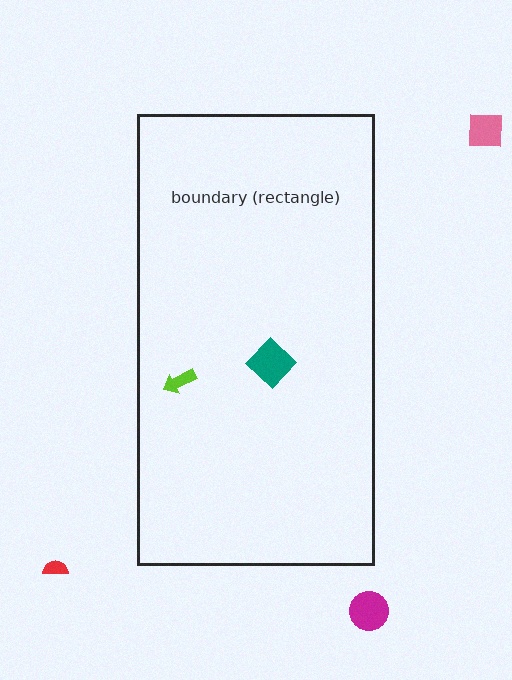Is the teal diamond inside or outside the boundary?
Inside.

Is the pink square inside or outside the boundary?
Outside.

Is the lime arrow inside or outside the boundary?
Inside.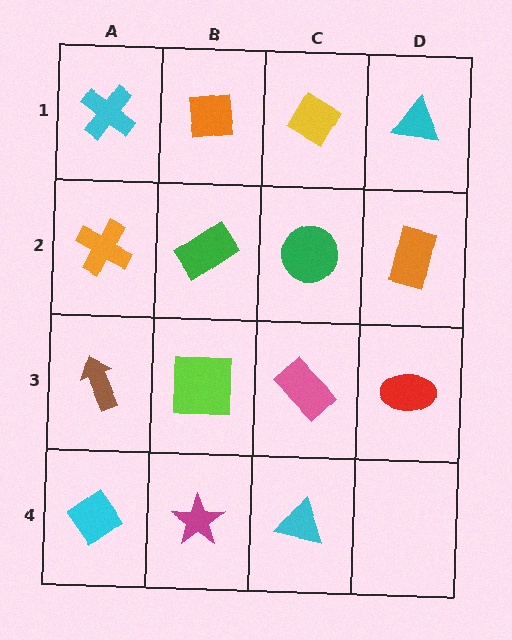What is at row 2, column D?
An orange rectangle.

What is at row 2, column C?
A green circle.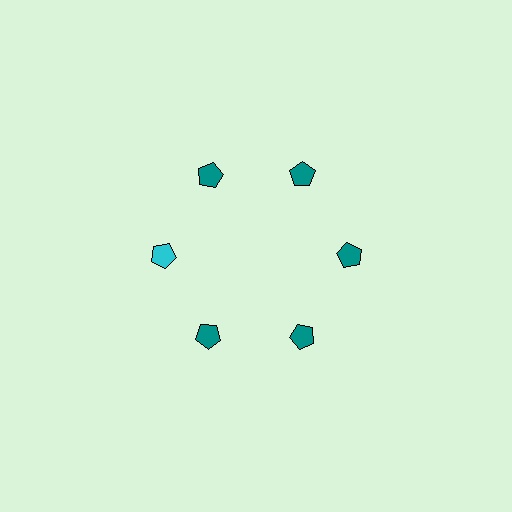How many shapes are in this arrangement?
There are 6 shapes arranged in a ring pattern.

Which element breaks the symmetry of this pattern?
The cyan pentagon at roughly the 9 o'clock position breaks the symmetry. All other shapes are teal pentagons.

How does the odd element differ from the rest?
It has a different color: cyan instead of teal.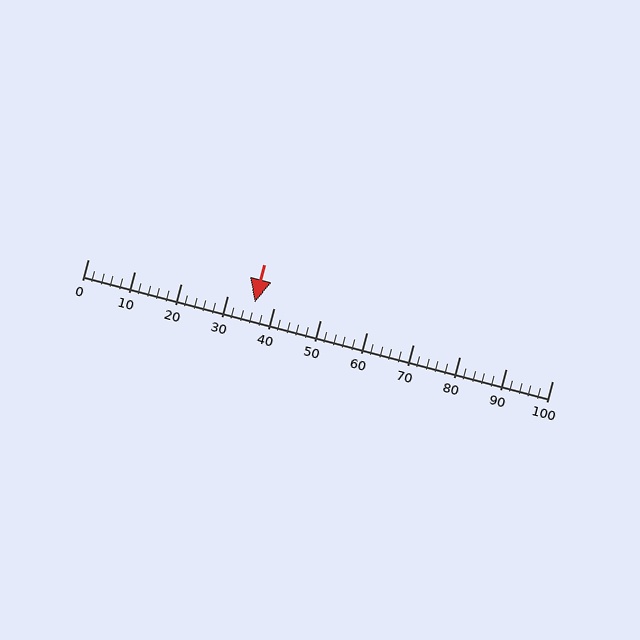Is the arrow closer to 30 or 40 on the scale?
The arrow is closer to 40.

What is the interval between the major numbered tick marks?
The major tick marks are spaced 10 units apart.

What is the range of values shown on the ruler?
The ruler shows values from 0 to 100.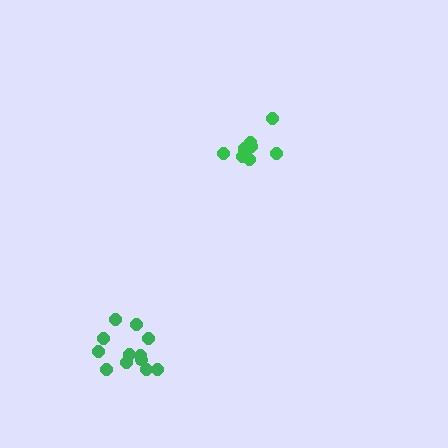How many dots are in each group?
Group 1: 12 dots, Group 2: 10 dots (22 total).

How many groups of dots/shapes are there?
There are 2 groups.